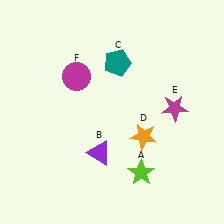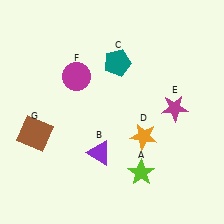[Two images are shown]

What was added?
A brown square (G) was added in Image 2.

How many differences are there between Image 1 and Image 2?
There is 1 difference between the two images.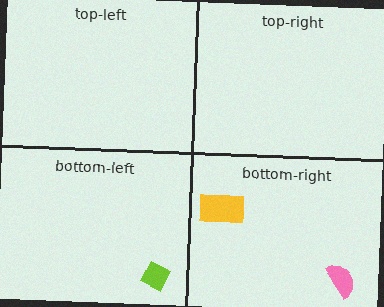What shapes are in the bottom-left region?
The lime diamond.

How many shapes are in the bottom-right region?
2.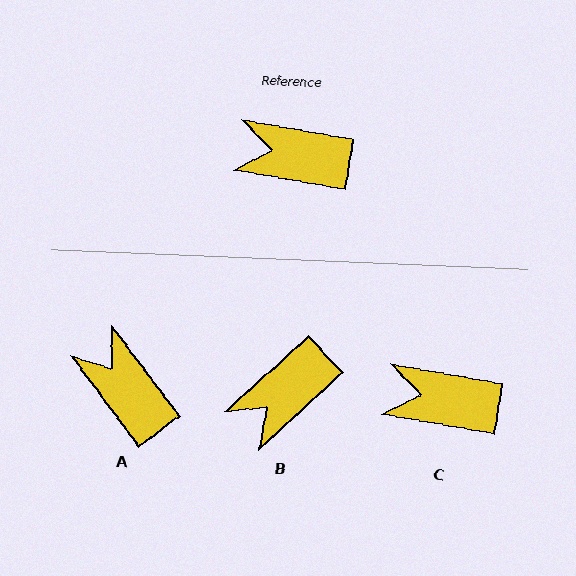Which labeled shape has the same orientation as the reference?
C.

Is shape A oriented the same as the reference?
No, it is off by about 43 degrees.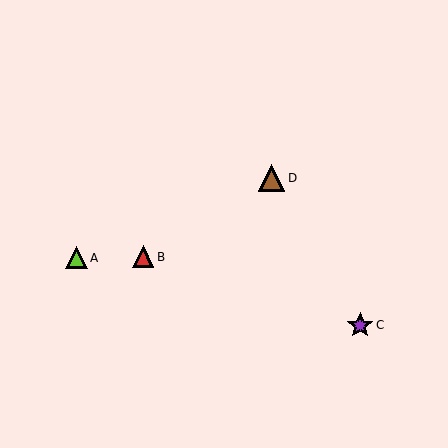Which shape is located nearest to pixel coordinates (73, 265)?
The lime triangle (labeled A) at (76, 258) is nearest to that location.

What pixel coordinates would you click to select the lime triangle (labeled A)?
Click at (76, 258) to select the lime triangle A.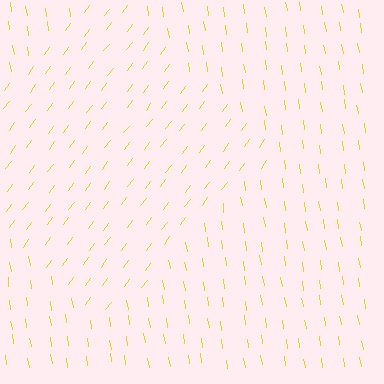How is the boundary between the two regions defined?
The boundary is defined purely by a change in line orientation (approximately 45 degrees difference). All lines are the same color and thickness.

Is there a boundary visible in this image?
Yes, there is a texture boundary formed by a change in line orientation.